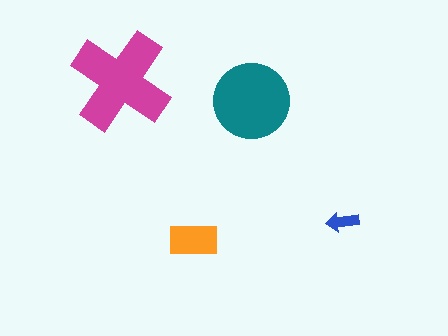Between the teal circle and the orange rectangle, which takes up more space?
The teal circle.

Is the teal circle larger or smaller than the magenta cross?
Smaller.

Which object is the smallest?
The blue arrow.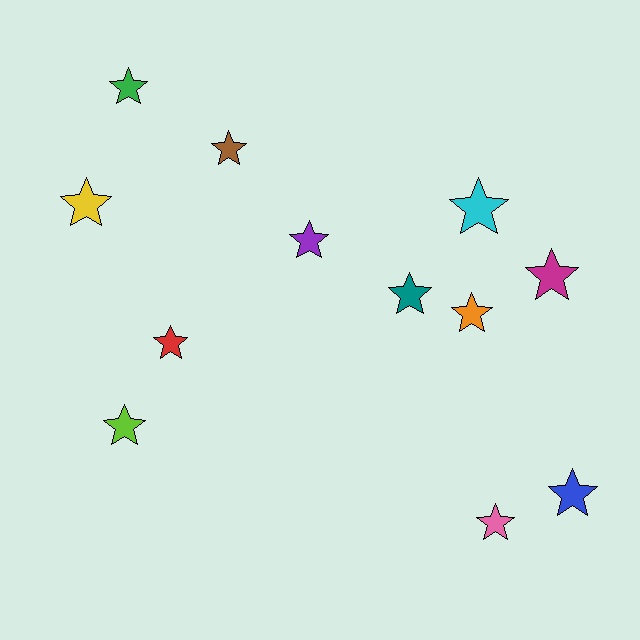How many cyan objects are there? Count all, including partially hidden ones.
There is 1 cyan object.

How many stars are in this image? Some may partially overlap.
There are 12 stars.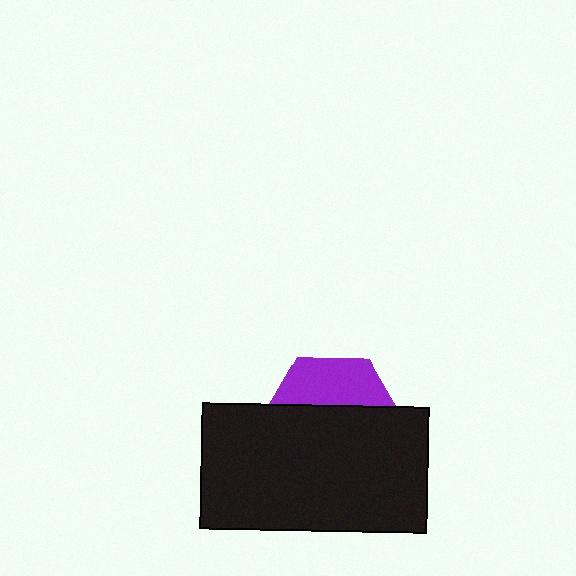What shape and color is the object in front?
The object in front is a black rectangle.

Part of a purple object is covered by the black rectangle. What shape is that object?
It is a hexagon.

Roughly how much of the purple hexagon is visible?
A small part of it is visible (roughly 34%).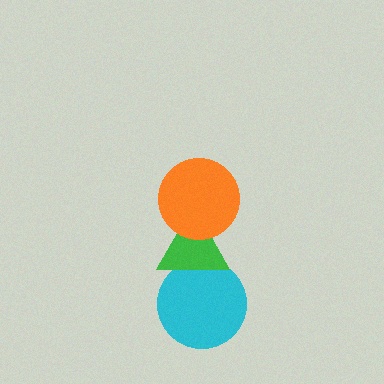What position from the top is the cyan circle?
The cyan circle is 3rd from the top.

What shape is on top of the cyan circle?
The green triangle is on top of the cyan circle.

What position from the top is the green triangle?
The green triangle is 2nd from the top.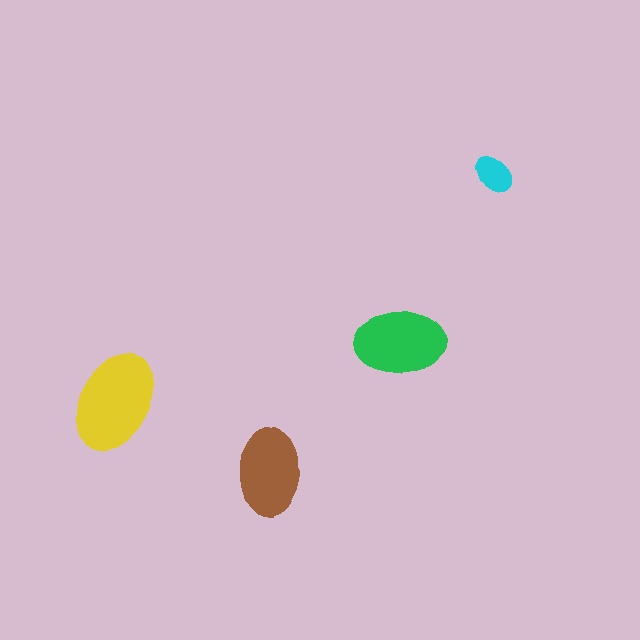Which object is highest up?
The cyan ellipse is topmost.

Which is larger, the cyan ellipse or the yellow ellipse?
The yellow one.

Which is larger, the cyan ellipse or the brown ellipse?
The brown one.